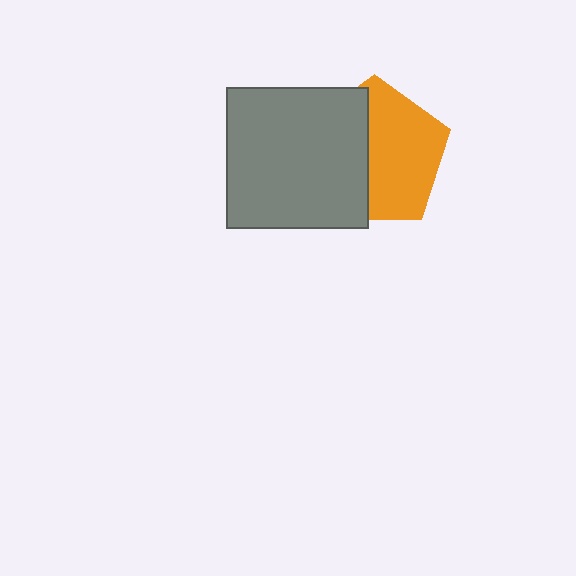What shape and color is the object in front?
The object in front is a gray square.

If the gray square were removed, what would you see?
You would see the complete orange pentagon.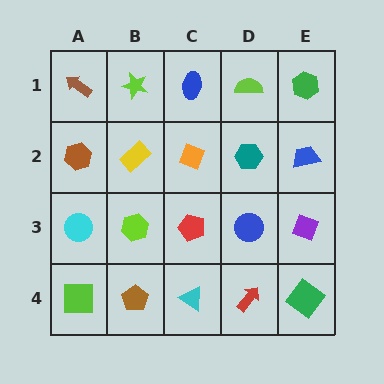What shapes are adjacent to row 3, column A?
A brown hexagon (row 2, column A), a lime square (row 4, column A), a lime hexagon (row 3, column B).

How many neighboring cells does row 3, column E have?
3.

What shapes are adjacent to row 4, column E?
A purple diamond (row 3, column E), a red arrow (row 4, column D).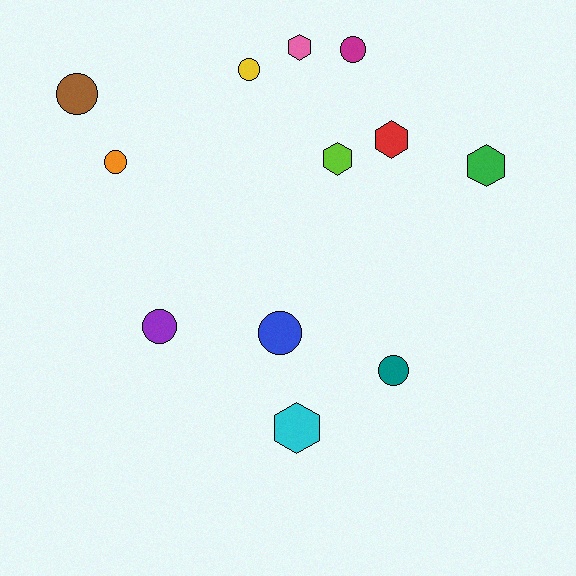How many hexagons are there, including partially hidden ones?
There are 5 hexagons.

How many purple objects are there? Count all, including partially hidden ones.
There is 1 purple object.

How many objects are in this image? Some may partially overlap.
There are 12 objects.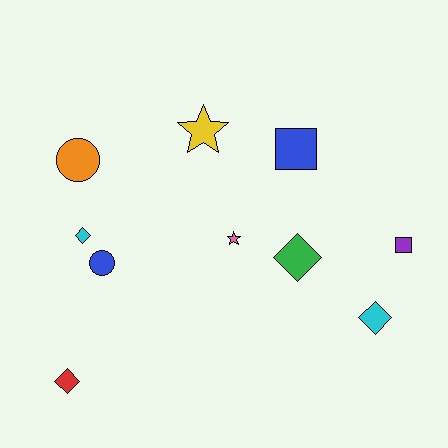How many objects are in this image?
There are 10 objects.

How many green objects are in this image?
There is 1 green object.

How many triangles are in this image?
There are no triangles.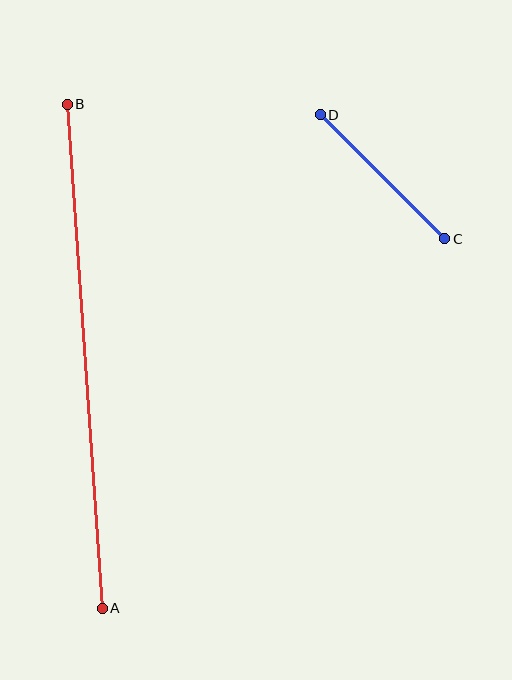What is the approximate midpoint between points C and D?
The midpoint is at approximately (383, 177) pixels.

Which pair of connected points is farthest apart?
Points A and B are farthest apart.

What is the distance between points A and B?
The distance is approximately 505 pixels.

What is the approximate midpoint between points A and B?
The midpoint is at approximately (85, 356) pixels.